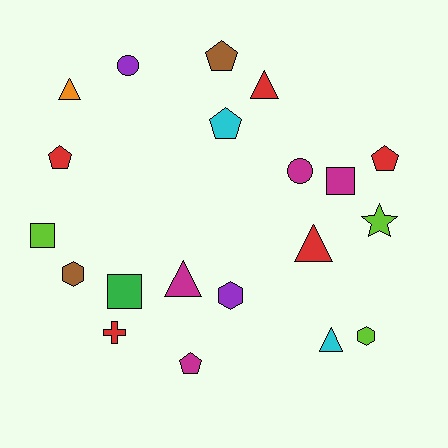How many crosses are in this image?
There is 1 cross.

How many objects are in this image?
There are 20 objects.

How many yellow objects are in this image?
There are no yellow objects.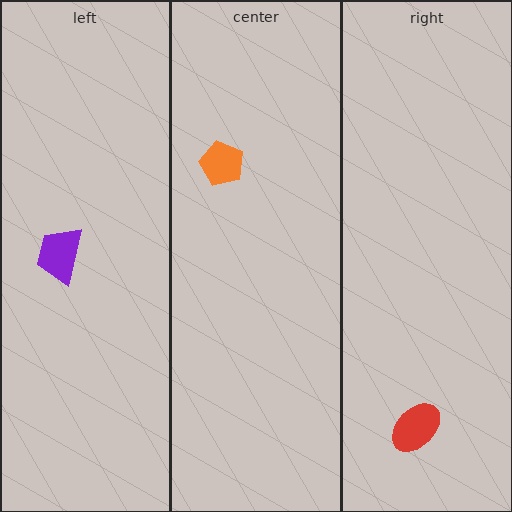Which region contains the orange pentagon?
The center region.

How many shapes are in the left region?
1.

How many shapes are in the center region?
1.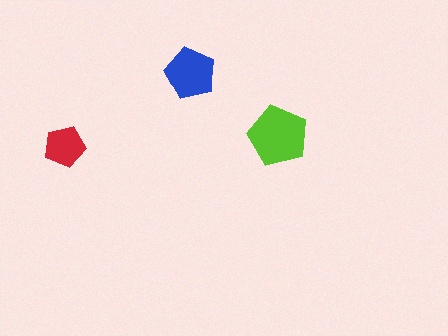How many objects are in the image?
There are 3 objects in the image.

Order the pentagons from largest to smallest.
the lime one, the blue one, the red one.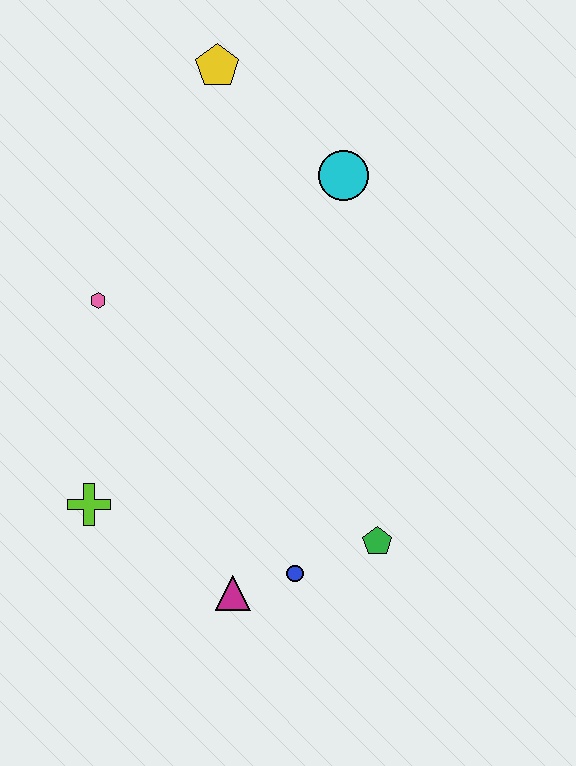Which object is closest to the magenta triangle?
The blue circle is closest to the magenta triangle.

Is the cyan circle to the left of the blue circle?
No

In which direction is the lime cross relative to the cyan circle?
The lime cross is below the cyan circle.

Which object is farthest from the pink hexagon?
The green pentagon is farthest from the pink hexagon.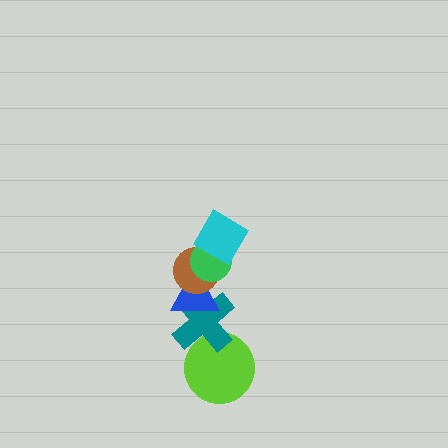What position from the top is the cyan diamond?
The cyan diamond is 1st from the top.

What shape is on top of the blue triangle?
The brown circle is on top of the blue triangle.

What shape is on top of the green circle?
The cyan diamond is on top of the green circle.